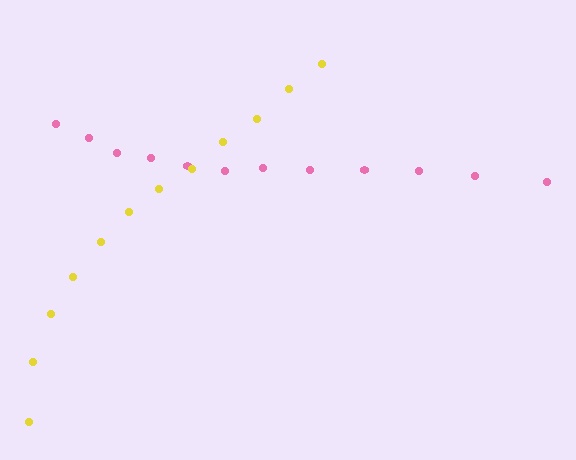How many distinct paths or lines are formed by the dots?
There are 2 distinct paths.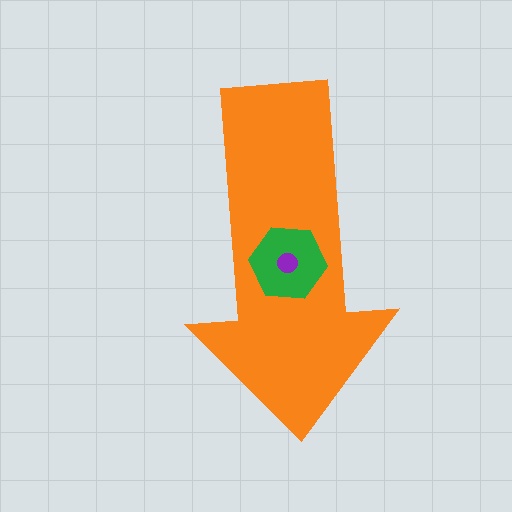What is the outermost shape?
The orange arrow.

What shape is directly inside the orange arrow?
The green hexagon.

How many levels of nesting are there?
3.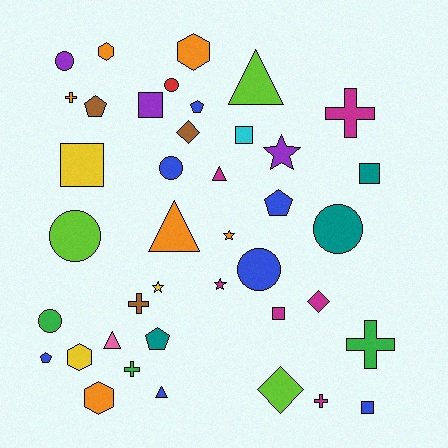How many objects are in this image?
There are 40 objects.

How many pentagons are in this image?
There are 5 pentagons.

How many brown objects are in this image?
There are 3 brown objects.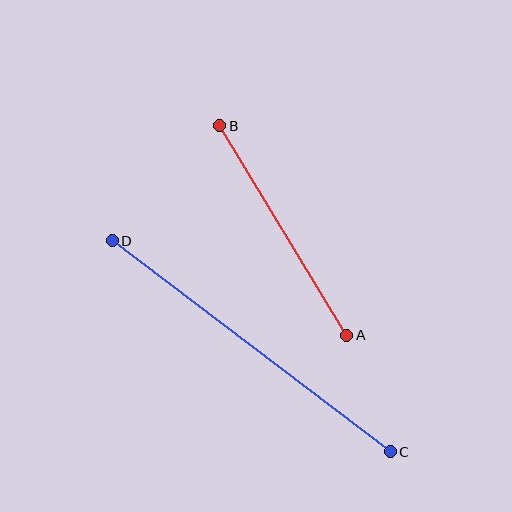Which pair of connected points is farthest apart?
Points C and D are farthest apart.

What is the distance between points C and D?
The distance is approximately 349 pixels.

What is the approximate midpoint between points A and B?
The midpoint is at approximately (283, 231) pixels.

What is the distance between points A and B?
The distance is approximately 245 pixels.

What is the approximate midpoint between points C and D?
The midpoint is at approximately (251, 346) pixels.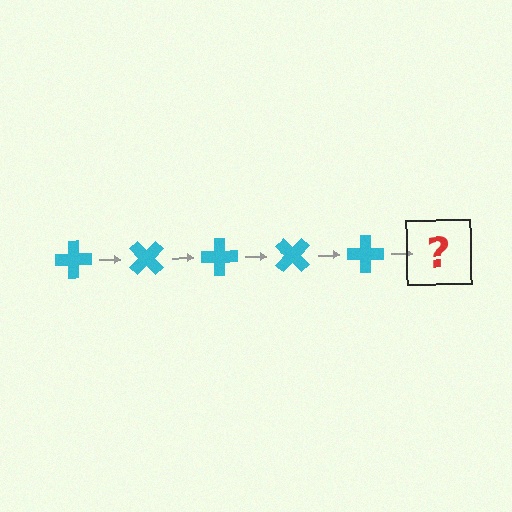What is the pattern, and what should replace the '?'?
The pattern is that the cross rotates 45 degrees each step. The '?' should be a cyan cross rotated 225 degrees.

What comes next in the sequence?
The next element should be a cyan cross rotated 225 degrees.